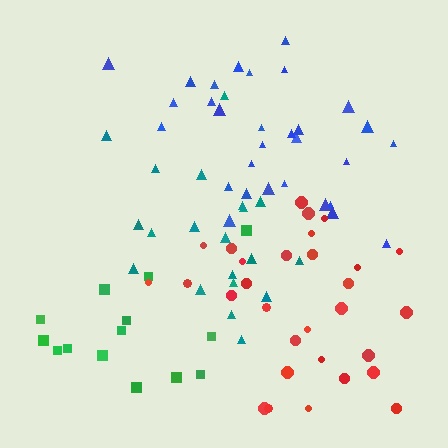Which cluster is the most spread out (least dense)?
Teal.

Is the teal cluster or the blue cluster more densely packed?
Blue.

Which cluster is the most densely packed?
Red.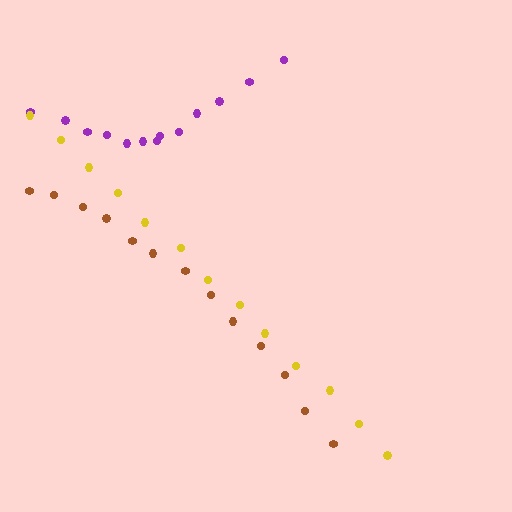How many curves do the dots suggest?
There are 3 distinct paths.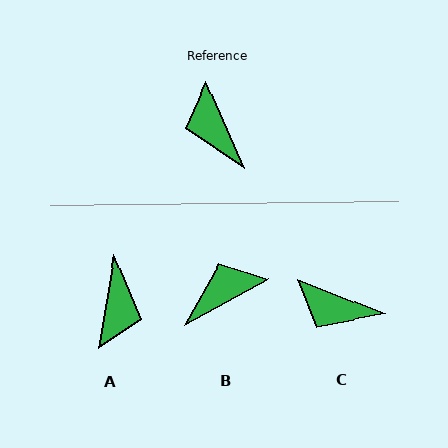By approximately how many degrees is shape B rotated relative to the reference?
Approximately 84 degrees clockwise.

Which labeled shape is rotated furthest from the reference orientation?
A, about 147 degrees away.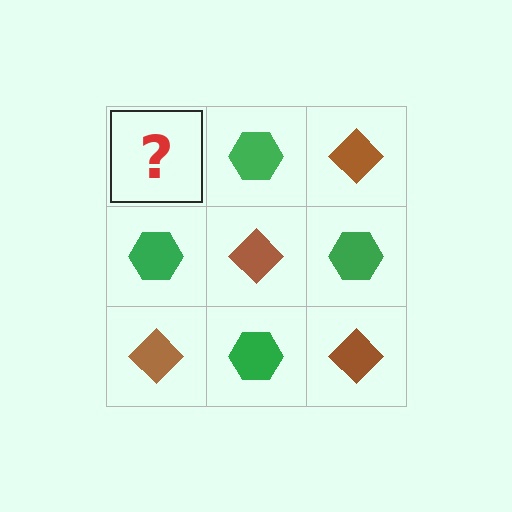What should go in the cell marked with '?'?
The missing cell should contain a brown diamond.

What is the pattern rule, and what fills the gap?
The rule is that it alternates brown diamond and green hexagon in a checkerboard pattern. The gap should be filled with a brown diamond.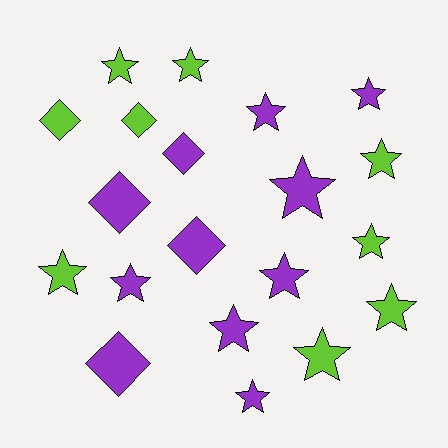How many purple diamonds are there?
There are 4 purple diamonds.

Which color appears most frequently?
Purple, with 11 objects.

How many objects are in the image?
There are 20 objects.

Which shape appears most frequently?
Star, with 14 objects.